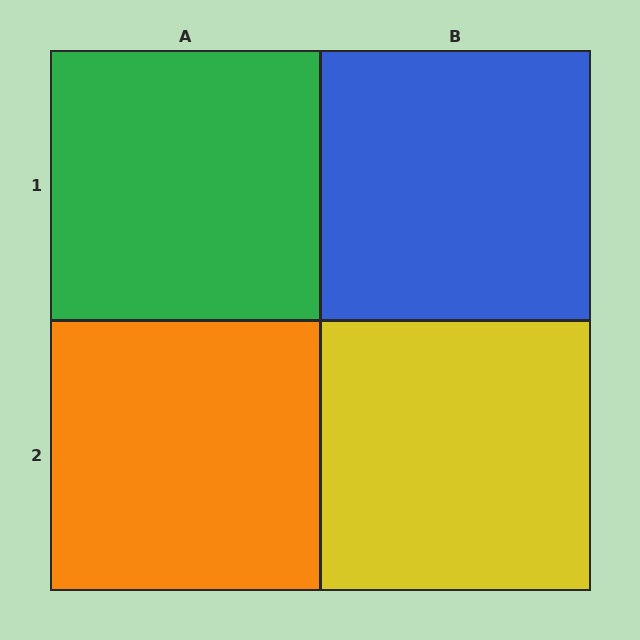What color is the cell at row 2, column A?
Orange.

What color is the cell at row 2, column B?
Yellow.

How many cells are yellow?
1 cell is yellow.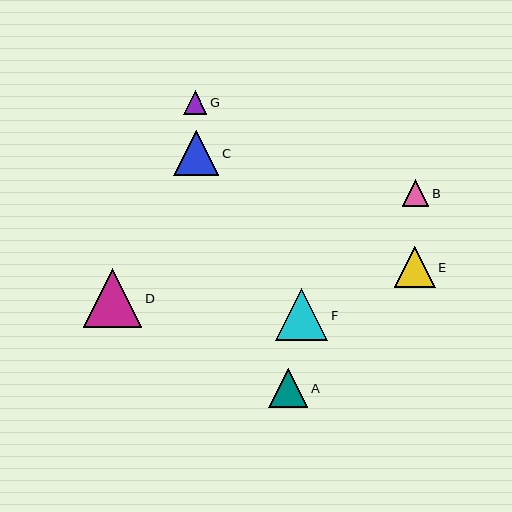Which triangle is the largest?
Triangle D is the largest with a size of approximately 59 pixels.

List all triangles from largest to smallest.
From largest to smallest: D, F, C, E, A, B, G.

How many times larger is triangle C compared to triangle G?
Triangle C is approximately 1.9 times the size of triangle G.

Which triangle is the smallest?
Triangle G is the smallest with a size of approximately 24 pixels.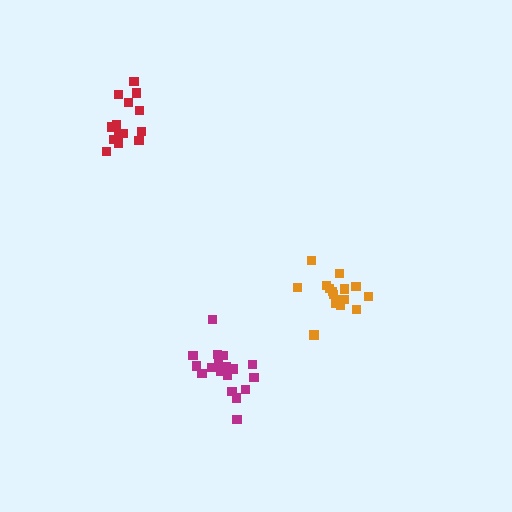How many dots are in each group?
Group 1: 16 dots, Group 2: 14 dots, Group 3: 19 dots (49 total).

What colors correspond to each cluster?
The clusters are colored: orange, red, magenta.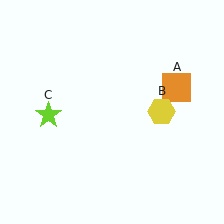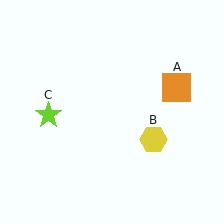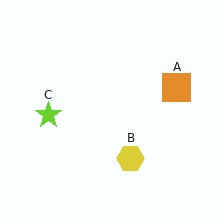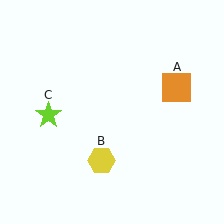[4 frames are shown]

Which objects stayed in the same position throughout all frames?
Orange square (object A) and lime star (object C) remained stationary.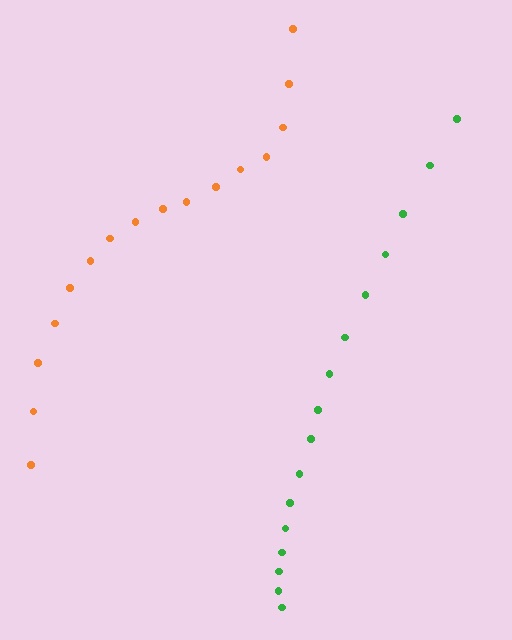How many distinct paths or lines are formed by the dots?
There are 2 distinct paths.